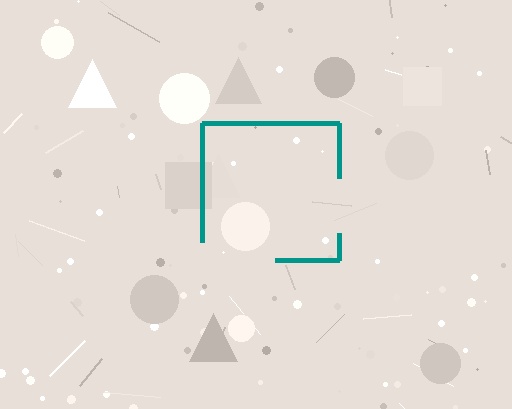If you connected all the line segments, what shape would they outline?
They would outline a square.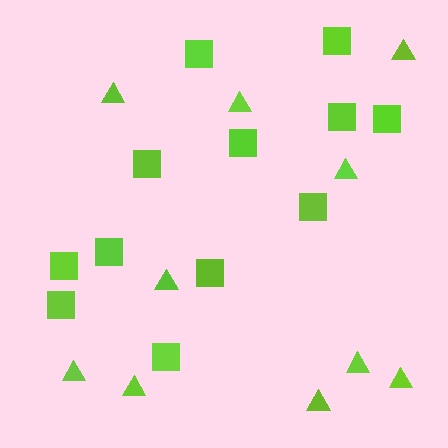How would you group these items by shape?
There are 2 groups: one group of squares (12) and one group of triangles (10).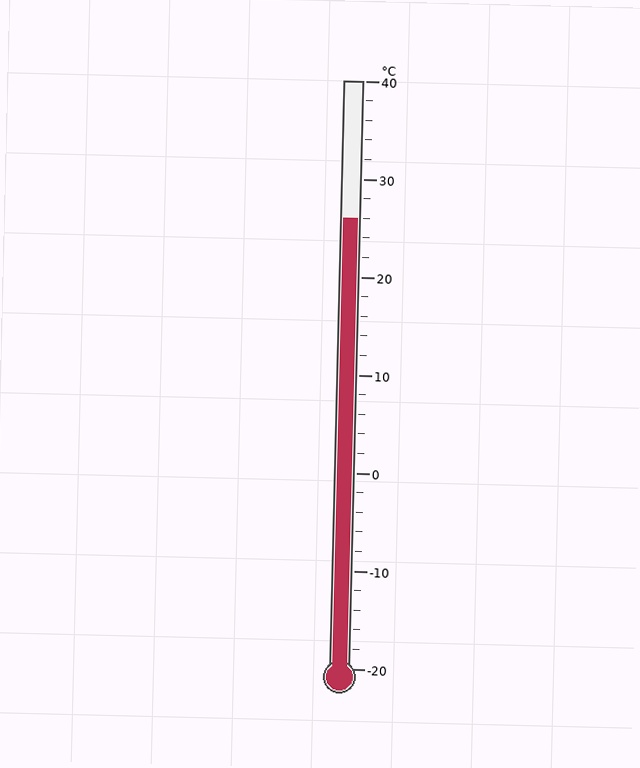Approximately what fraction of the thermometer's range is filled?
The thermometer is filled to approximately 75% of its range.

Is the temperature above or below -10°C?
The temperature is above -10°C.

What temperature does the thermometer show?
The thermometer shows approximately 26°C.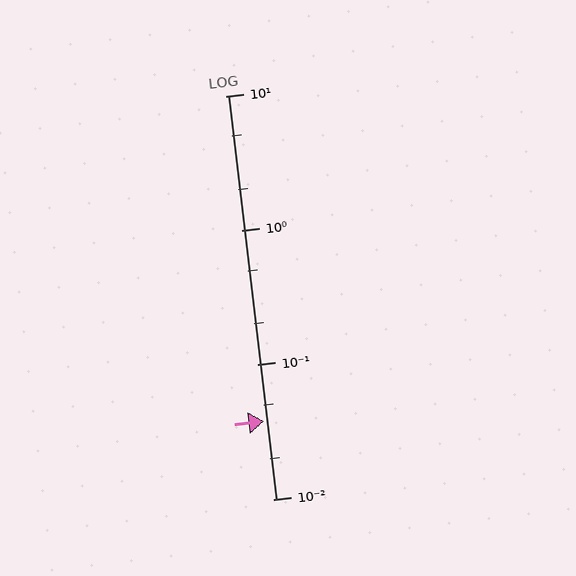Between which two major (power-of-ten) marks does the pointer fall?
The pointer is between 0.01 and 0.1.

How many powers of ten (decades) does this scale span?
The scale spans 3 decades, from 0.01 to 10.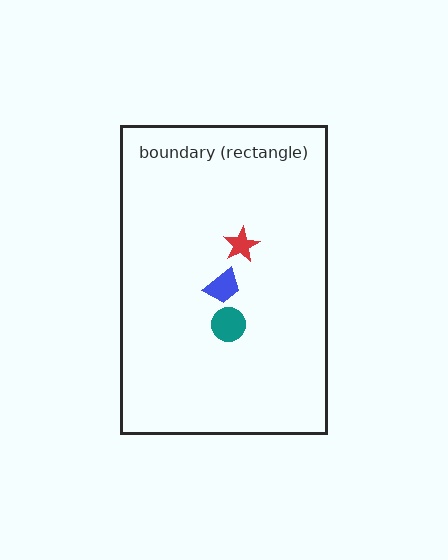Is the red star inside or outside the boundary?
Inside.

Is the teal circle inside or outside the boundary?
Inside.